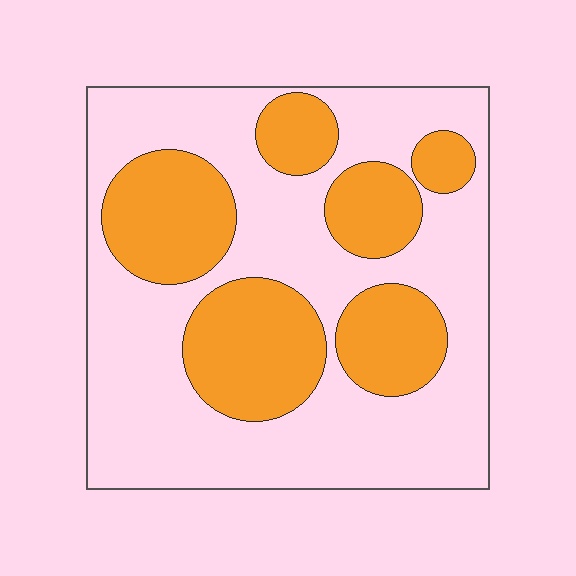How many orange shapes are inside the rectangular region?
6.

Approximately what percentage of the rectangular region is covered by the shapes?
Approximately 35%.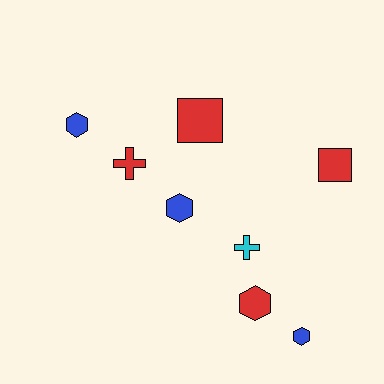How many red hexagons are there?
There is 1 red hexagon.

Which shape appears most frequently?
Hexagon, with 4 objects.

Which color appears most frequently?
Red, with 4 objects.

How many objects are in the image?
There are 8 objects.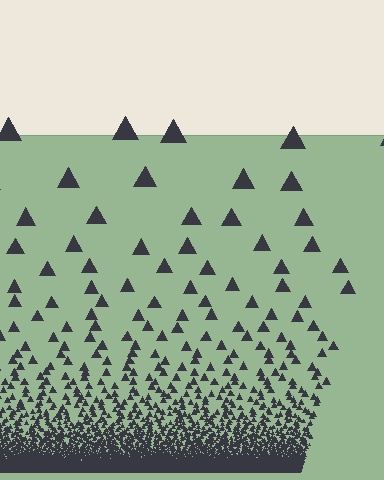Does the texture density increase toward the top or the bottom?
Density increases toward the bottom.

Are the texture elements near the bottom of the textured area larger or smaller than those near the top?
Smaller. The gradient is inverted — elements near the bottom are smaller and denser.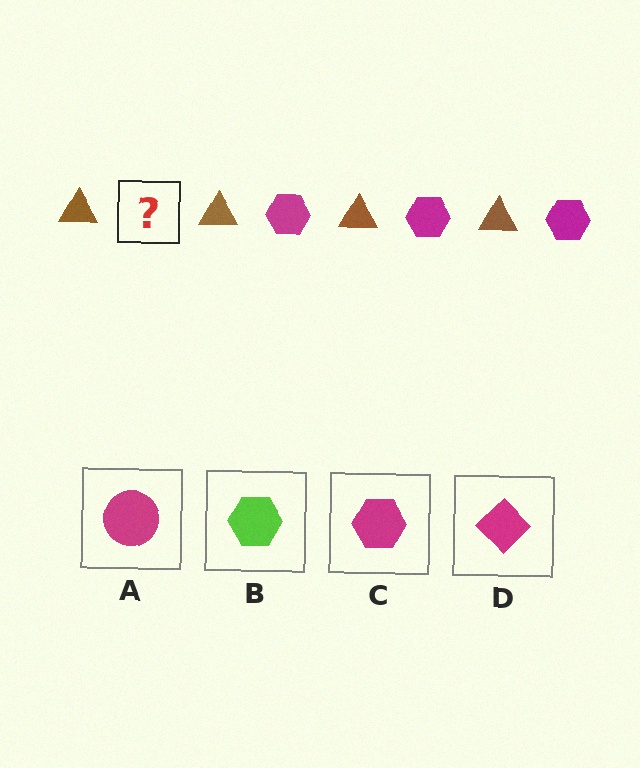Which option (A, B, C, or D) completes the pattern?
C.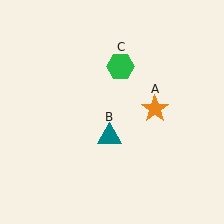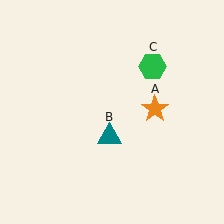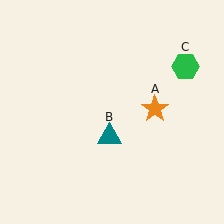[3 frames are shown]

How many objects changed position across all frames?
1 object changed position: green hexagon (object C).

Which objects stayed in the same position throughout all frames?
Orange star (object A) and teal triangle (object B) remained stationary.